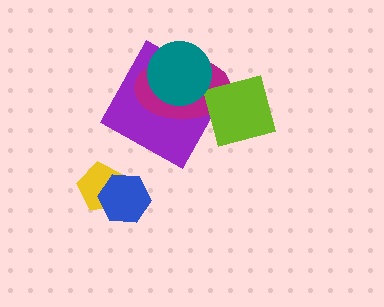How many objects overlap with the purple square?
3 objects overlap with the purple square.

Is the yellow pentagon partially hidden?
Yes, it is partially covered by another shape.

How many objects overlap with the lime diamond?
2 objects overlap with the lime diamond.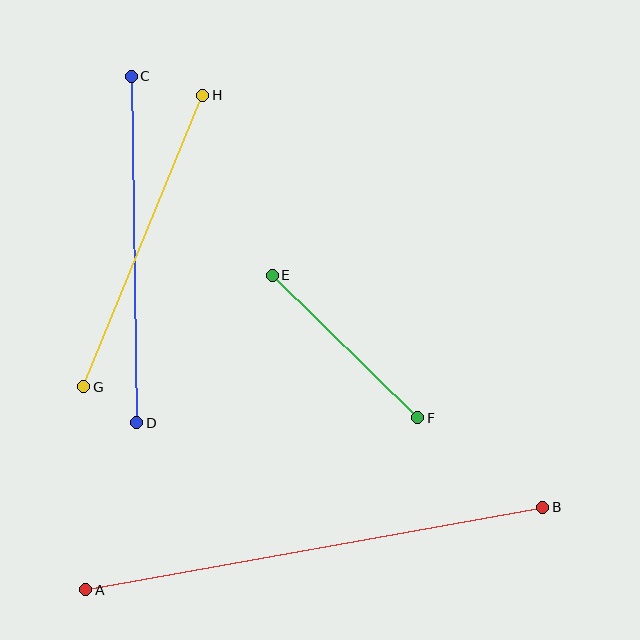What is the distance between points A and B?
The distance is approximately 464 pixels.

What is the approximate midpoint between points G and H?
The midpoint is at approximately (143, 241) pixels.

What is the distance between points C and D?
The distance is approximately 346 pixels.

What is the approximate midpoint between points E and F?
The midpoint is at approximately (345, 346) pixels.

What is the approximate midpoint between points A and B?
The midpoint is at approximately (314, 549) pixels.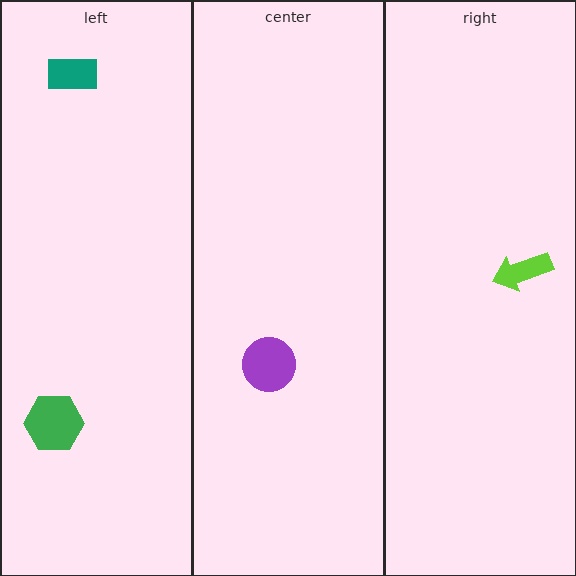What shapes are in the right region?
The lime arrow.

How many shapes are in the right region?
1.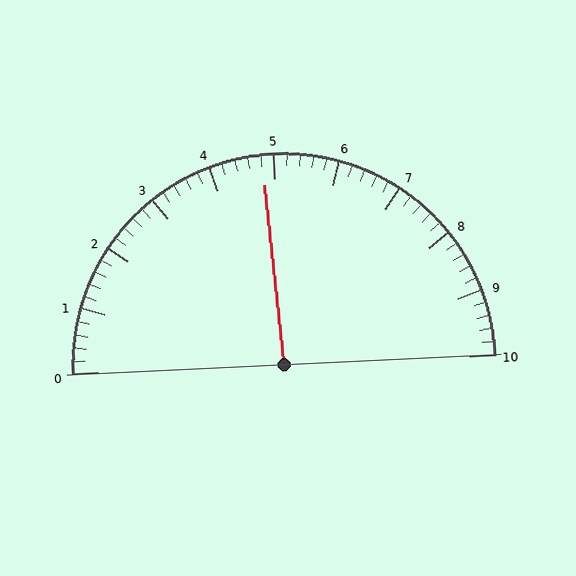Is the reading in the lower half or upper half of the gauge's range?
The reading is in the lower half of the range (0 to 10).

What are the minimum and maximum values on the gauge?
The gauge ranges from 0 to 10.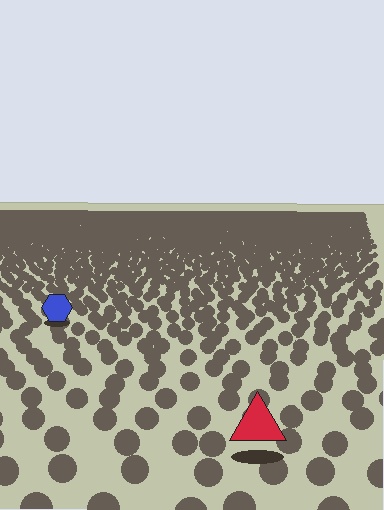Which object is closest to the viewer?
The red triangle is closest. The texture marks near it are larger and more spread out.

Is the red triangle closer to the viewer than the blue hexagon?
Yes. The red triangle is closer — you can tell from the texture gradient: the ground texture is coarser near it.